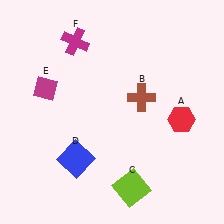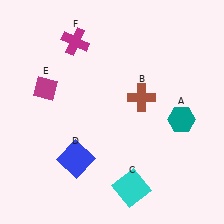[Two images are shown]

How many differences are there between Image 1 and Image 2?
There are 2 differences between the two images.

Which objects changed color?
A changed from red to teal. C changed from lime to cyan.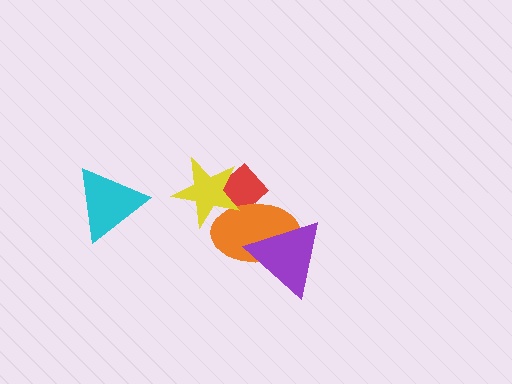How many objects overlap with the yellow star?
2 objects overlap with the yellow star.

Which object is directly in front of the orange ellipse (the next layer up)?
The yellow star is directly in front of the orange ellipse.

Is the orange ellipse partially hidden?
Yes, it is partially covered by another shape.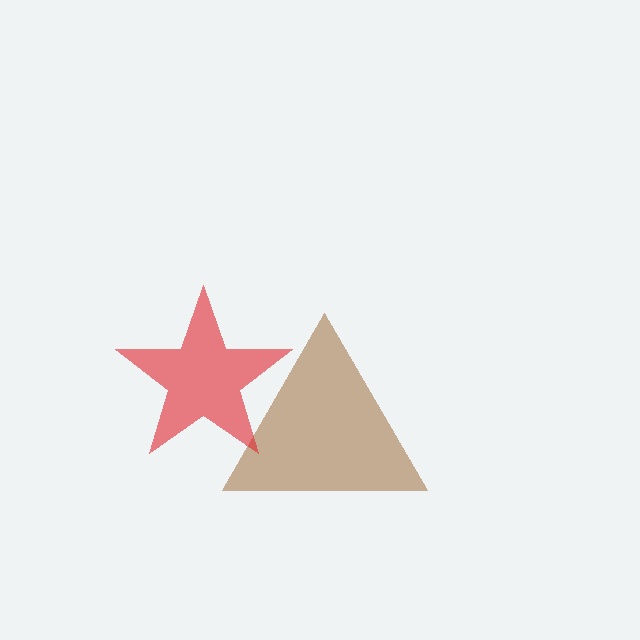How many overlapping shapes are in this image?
There are 2 overlapping shapes in the image.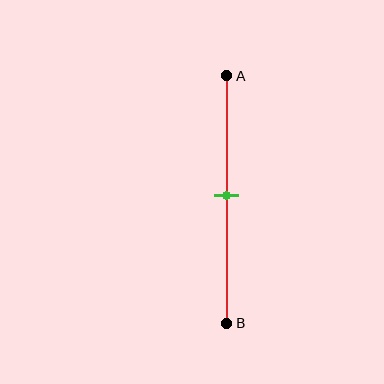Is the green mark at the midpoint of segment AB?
Yes, the mark is approximately at the midpoint.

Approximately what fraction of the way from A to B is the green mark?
The green mark is approximately 50% of the way from A to B.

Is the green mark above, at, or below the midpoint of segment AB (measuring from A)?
The green mark is approximately at the midpoint of segment AB.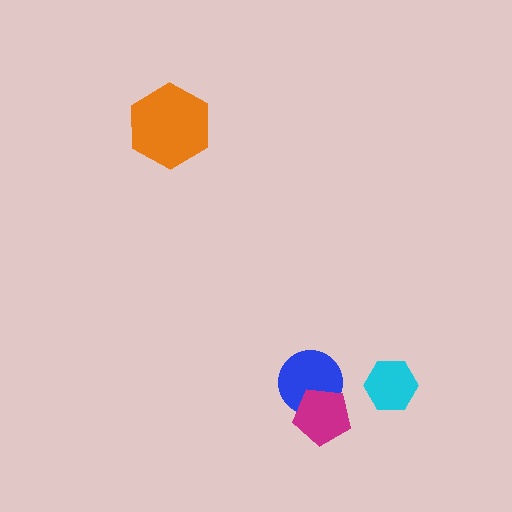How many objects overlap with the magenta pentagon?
1 object overlaps with the magenta pentagon.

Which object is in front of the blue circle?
The magenta pentagon is in front of the blue circle.